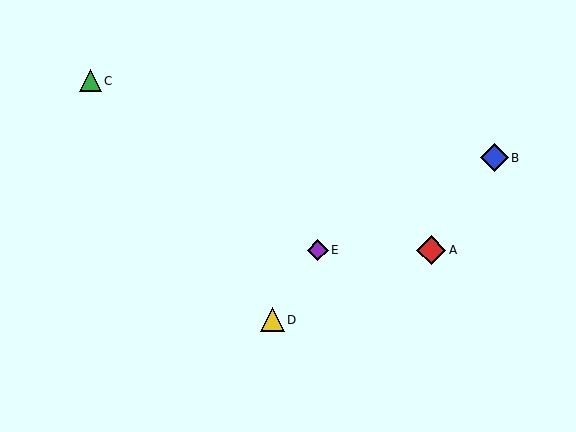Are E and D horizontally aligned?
No, E is at y≈250 and D is at y≈320.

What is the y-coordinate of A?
Object A is at y≈250.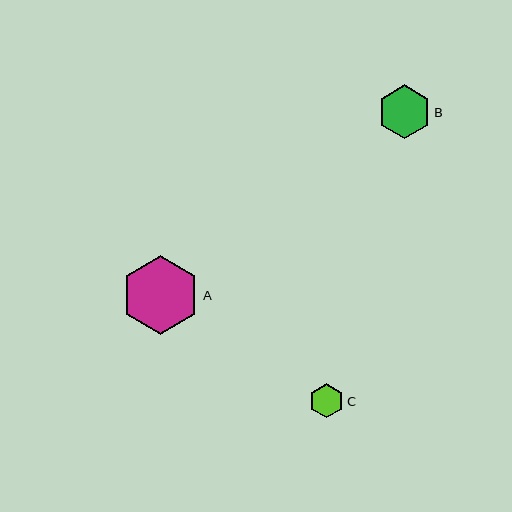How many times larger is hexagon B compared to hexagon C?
Hexagon B is approximately 1.6 times the size of hexagon C.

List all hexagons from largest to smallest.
From largest to smallest: A, B, C.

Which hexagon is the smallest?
Hexagon C is the smallest with a size of approximately 34 pixels.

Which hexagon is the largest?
Hexagon A is the largest with a size of approximately 79 pixels.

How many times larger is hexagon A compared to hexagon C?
Hexagon A is approximately 2.3 times the size of hexagon C.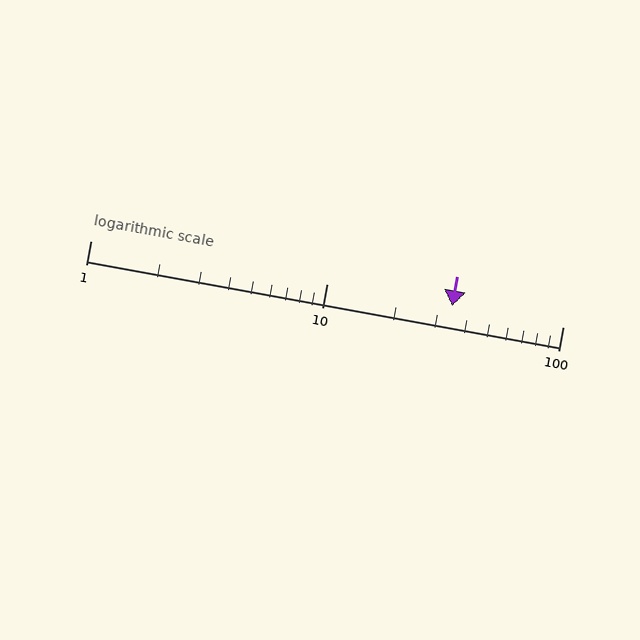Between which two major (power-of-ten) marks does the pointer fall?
The pointer is between 10 and 100.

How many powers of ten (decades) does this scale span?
The scale spans 2 decades, from 1 to 100.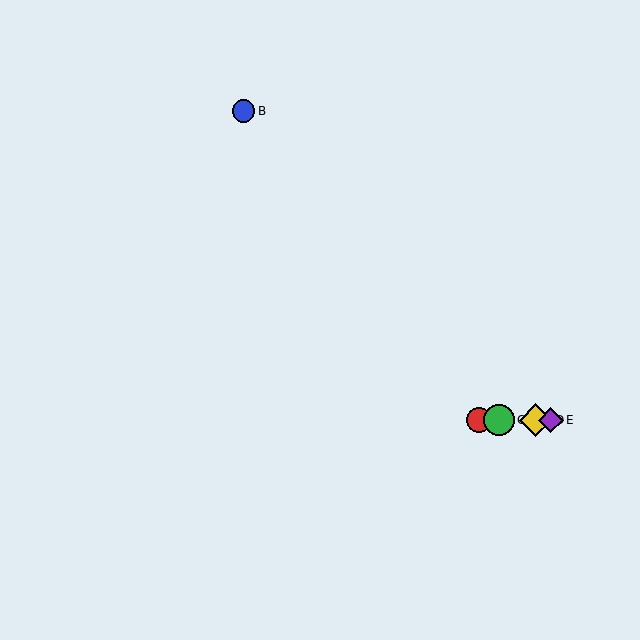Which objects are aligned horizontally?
Objects A, C, D, E are aligned horizontally.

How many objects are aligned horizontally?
4 objects (A, C, D, E) are aligned horizontally.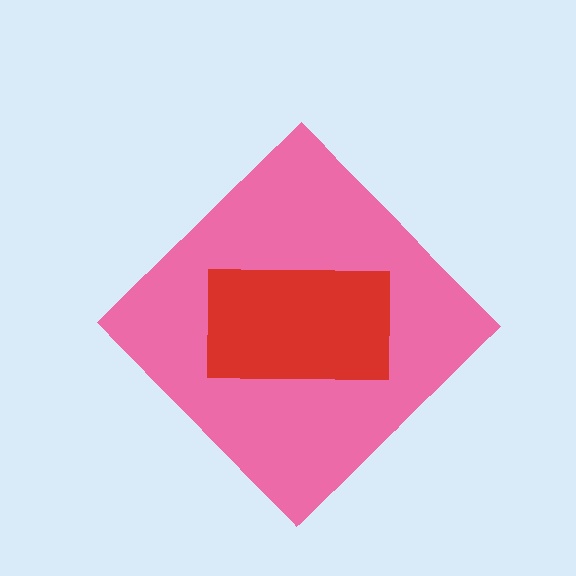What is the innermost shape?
The red rectangle.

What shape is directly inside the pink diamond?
The red rectangle.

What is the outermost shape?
The pink diamond.